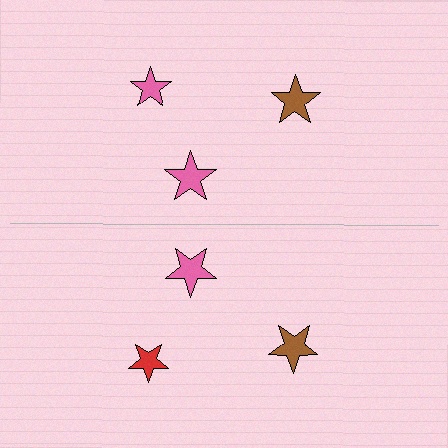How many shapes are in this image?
There are 6 shapes in this image.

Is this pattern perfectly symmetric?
No, the pattern is not perfectly symmetric. The red star on the bottom side breaks the symmetry — its mirror counterpart is pink.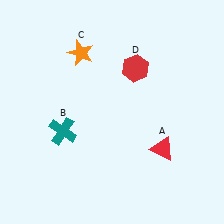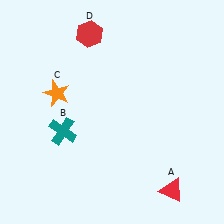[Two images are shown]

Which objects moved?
The objects that moved are: the red triangle (A), the orange star (C), the red hexagon (D).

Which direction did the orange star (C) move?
The orange star (C) moved down.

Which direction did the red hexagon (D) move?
The red hexagon (D) moved left.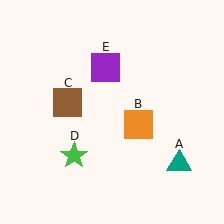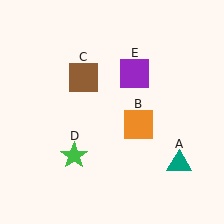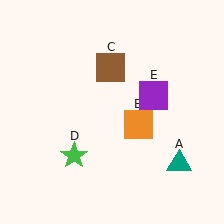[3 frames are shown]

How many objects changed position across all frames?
2 objects changed position: brown square (object C), purple square (object E).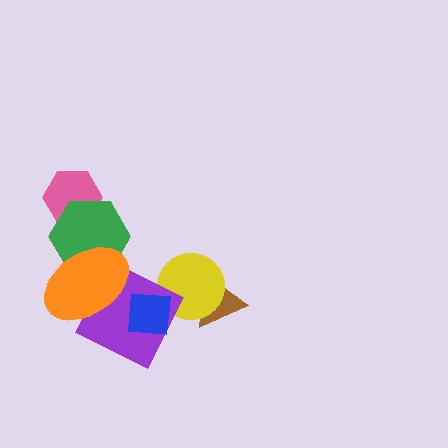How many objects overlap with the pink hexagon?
1 object overlaps with the pink hexagon.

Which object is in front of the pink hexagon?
The green hexagon is in front of the pink hexagon.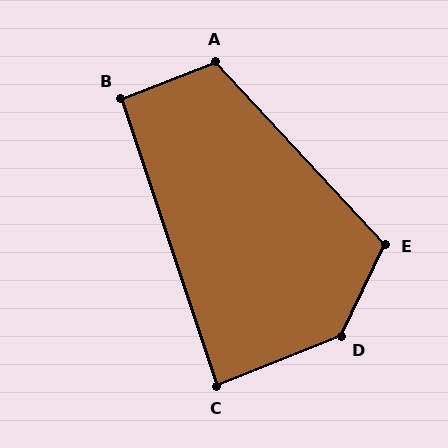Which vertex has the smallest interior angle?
C, at approximately 87 degrees.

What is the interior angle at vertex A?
Approximately 112 degrees (obtuse).